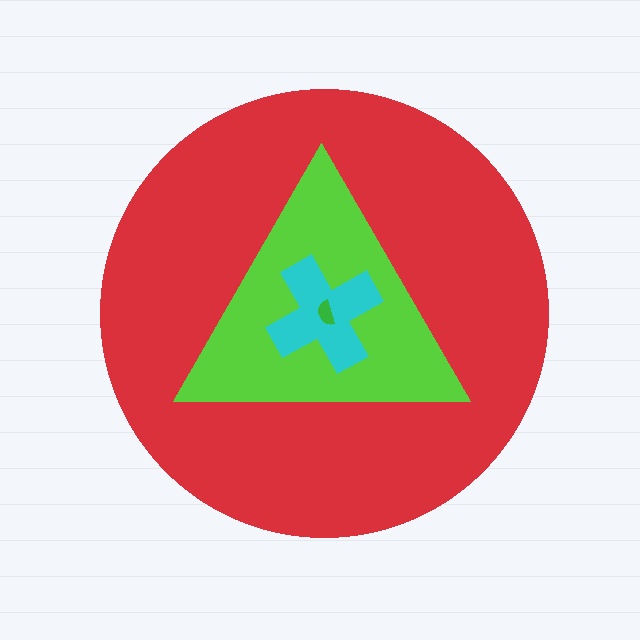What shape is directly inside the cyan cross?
The green semicircle.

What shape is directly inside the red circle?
The lime triangle.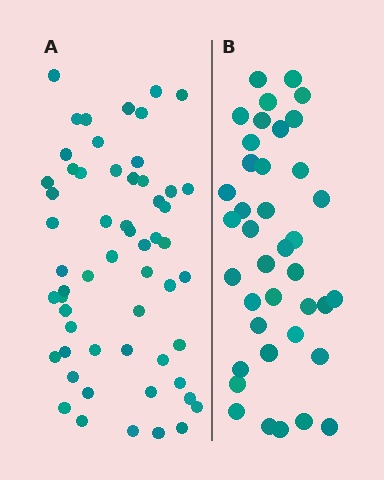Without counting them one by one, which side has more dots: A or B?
Region A (the left region) has more dots.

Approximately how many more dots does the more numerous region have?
Region A has approximately 20 more dots than region B.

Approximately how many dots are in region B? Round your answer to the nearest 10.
About 40 dots. (The exact count is 39, which rounds to 40.)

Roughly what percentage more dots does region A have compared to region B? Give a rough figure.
About 45% more.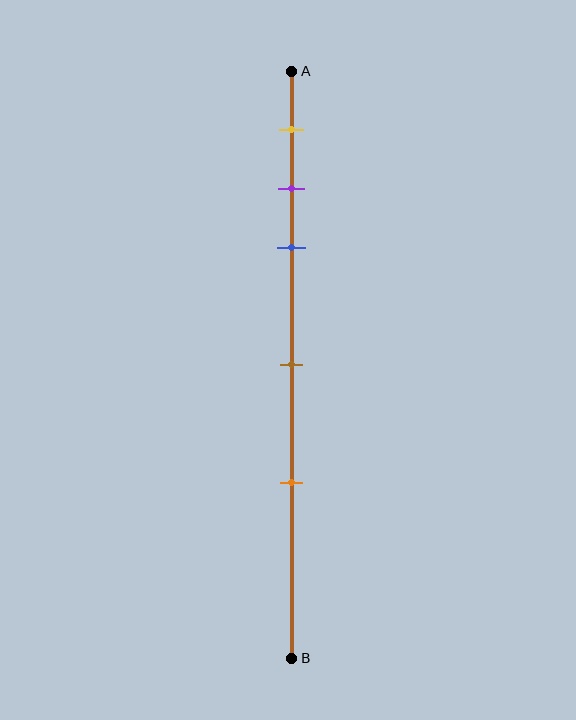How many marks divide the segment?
There are 5 marks dividing the segment.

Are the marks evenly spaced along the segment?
No, the marks are not evenly spaced.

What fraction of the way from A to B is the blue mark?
The blue mark is approximately 30% (0.3) of the way from A to B.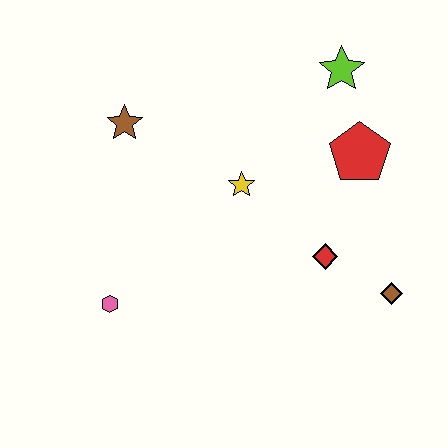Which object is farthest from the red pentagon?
The pink hexagon is farthest from the red pentagon.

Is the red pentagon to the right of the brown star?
Yes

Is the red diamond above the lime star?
No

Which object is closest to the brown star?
The yellow star is closest to the brown star.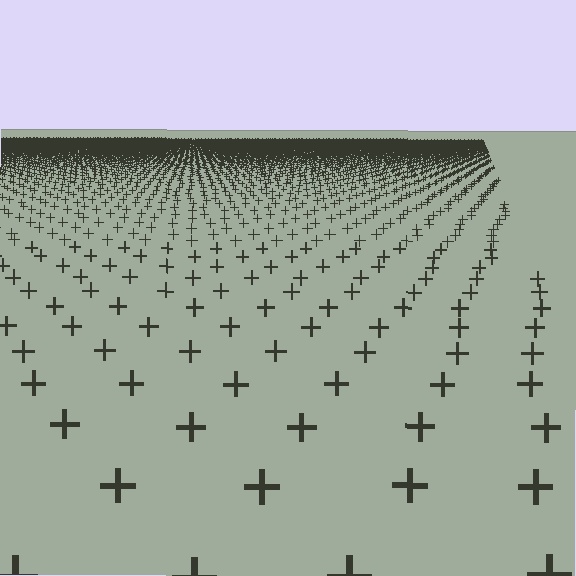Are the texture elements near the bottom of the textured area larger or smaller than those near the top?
Larger. Near the bottom, elements are closer to the viewer and appear at a bigger on-screen size.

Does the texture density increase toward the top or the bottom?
Density increases toward the top.